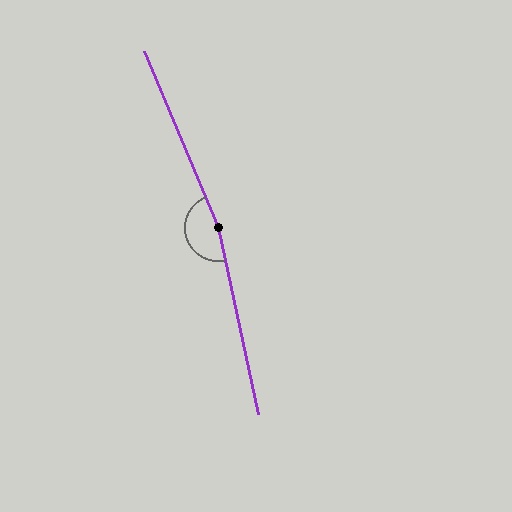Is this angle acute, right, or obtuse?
It is obtuse.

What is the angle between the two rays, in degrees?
Approximately 170 degrees.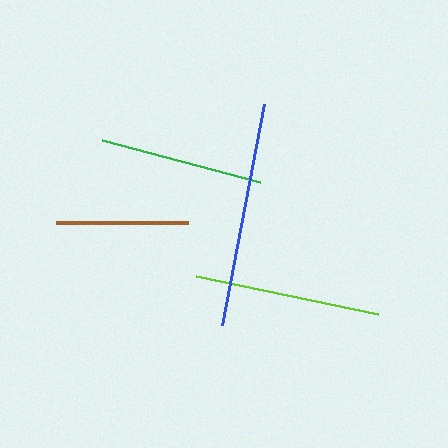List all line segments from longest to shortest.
From longest to shortest: blue, lime, green, brown.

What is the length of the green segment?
The green segment is approximately 163 pixels long.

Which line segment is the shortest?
The brown line is the shortest at approximately 132 pixels.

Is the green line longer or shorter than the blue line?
The blue line is longer than the green line.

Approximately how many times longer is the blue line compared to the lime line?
The blue line is approximately 1.2 times the length of the lime line.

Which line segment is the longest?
The blue line is the longest at approximately 225 pixels.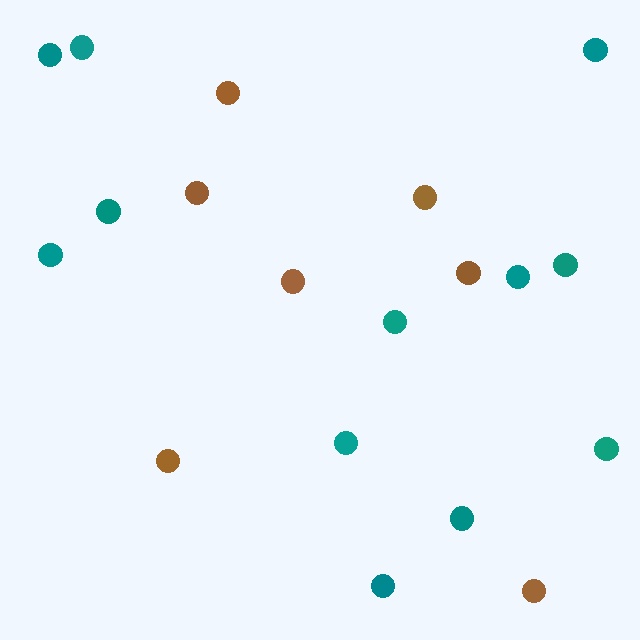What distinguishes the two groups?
There are 2 groups: one group of teal circles (12) and one group of brown circles (7).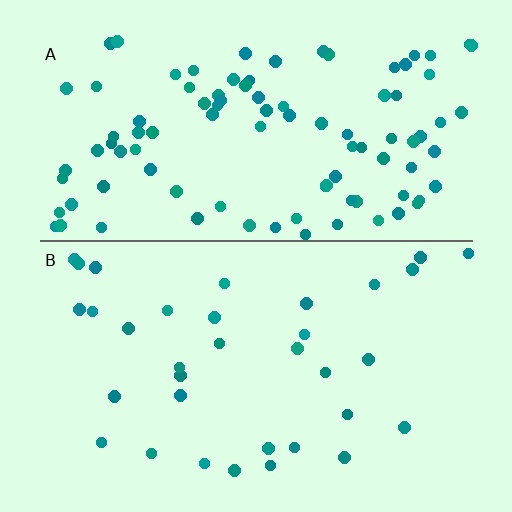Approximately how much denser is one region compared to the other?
Approximately 2.9× — region A over region B.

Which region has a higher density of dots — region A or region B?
A (the top).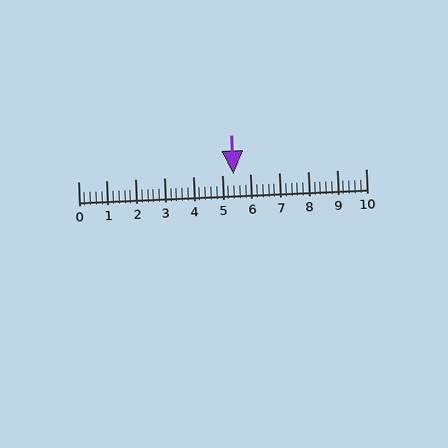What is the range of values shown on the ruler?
The ruler shows values from 0 to 10.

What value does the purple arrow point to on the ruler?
The purple arrow points to approximately 5.4.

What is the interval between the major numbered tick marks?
The major tick marks are spaced 1 units apart.